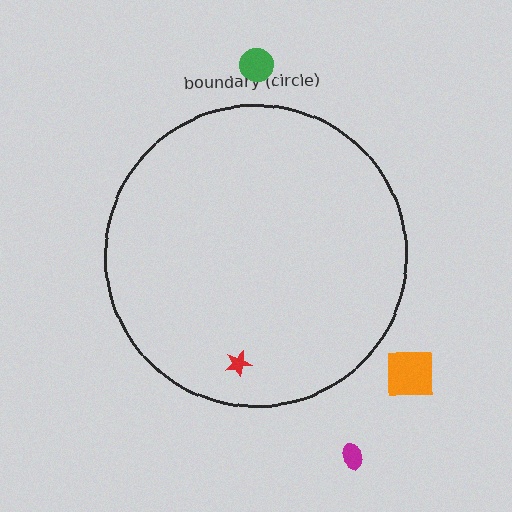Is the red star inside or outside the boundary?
Inside.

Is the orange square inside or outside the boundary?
Outside.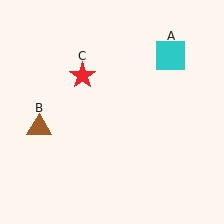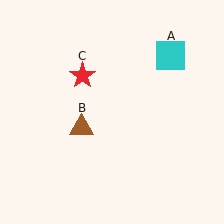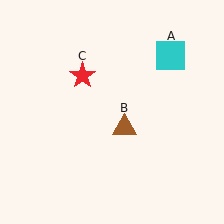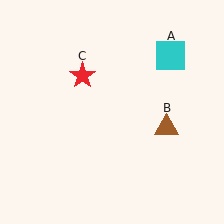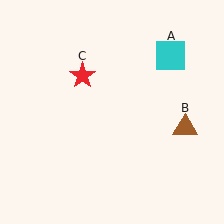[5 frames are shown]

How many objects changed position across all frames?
1 object changed position: brown triangle (object B).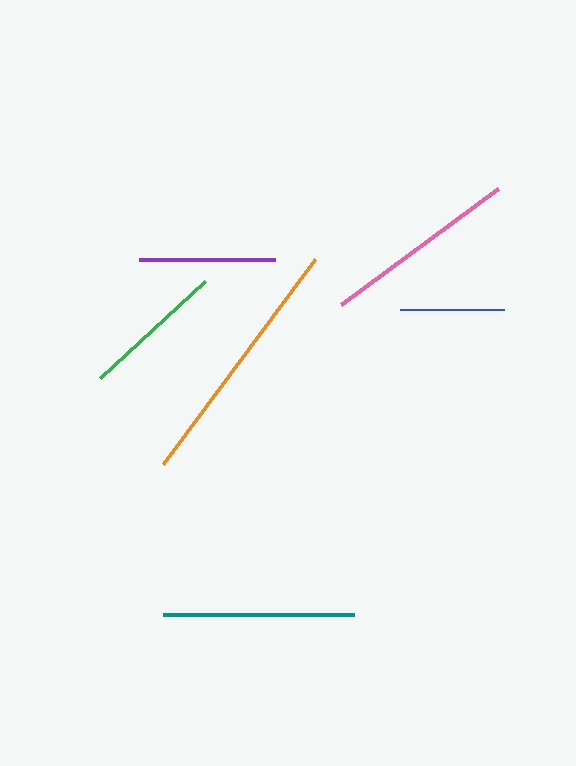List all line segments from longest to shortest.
From longest to shortest: orange, pink, teal, green, purple, blue.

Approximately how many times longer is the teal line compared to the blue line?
The teal line is approximately 1.8 times the length of the blue line.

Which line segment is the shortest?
The blue line is the shortest at approximately 104 pixels.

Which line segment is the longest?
The orange line is the longest at approximately 256 pixels.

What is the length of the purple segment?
The purple segment is approximately 136 pixels long.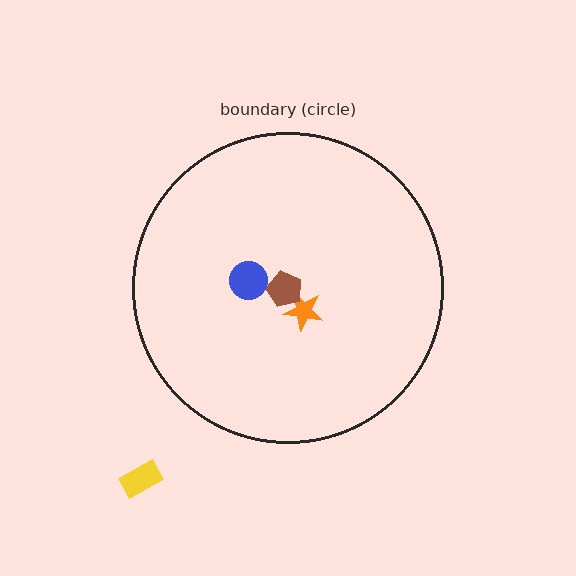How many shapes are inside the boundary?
3 inside, 1 outside.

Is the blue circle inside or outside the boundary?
Inside.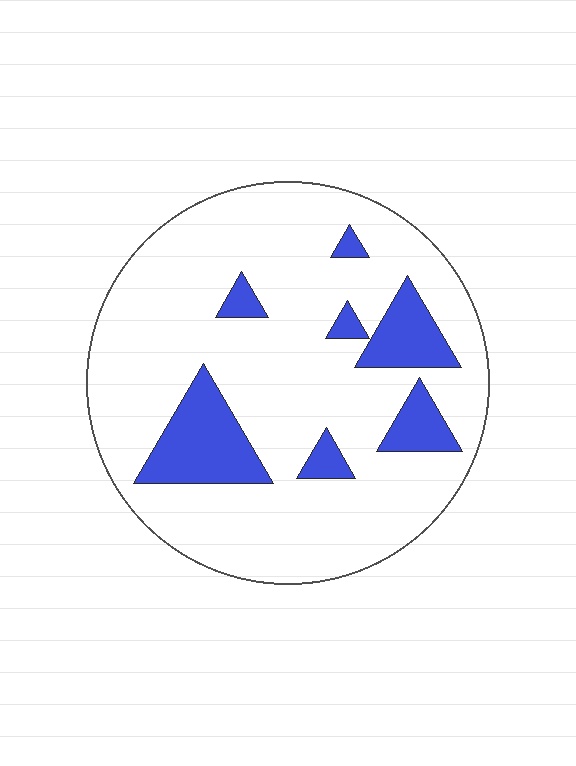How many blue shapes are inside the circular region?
7.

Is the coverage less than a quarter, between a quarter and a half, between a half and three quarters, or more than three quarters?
Less than a quarter.